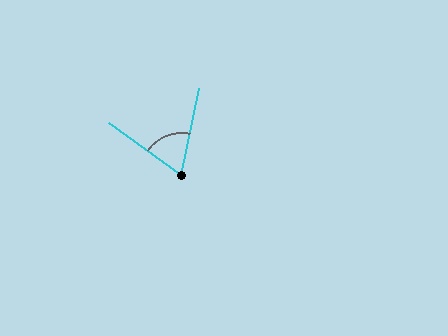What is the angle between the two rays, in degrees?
Approximately 66 degrees.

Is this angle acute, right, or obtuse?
It is acute.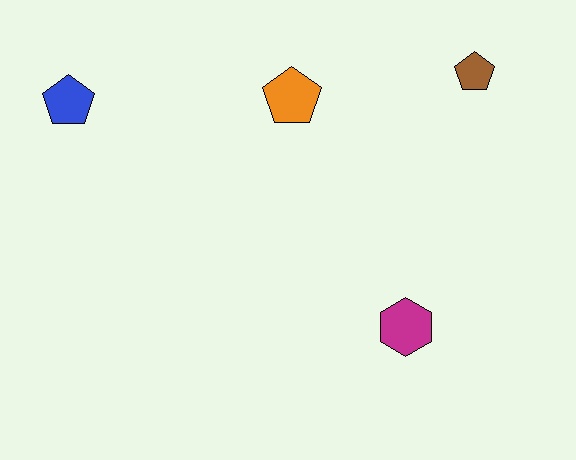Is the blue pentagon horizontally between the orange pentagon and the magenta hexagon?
No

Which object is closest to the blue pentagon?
The orange pentagon is closest to the blue pentagon.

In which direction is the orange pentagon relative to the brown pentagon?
The orange pentagon is to the left of the brown pentagon.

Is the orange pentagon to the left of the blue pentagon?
No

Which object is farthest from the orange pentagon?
The magenta hexagon is farthest from the orange pentagon.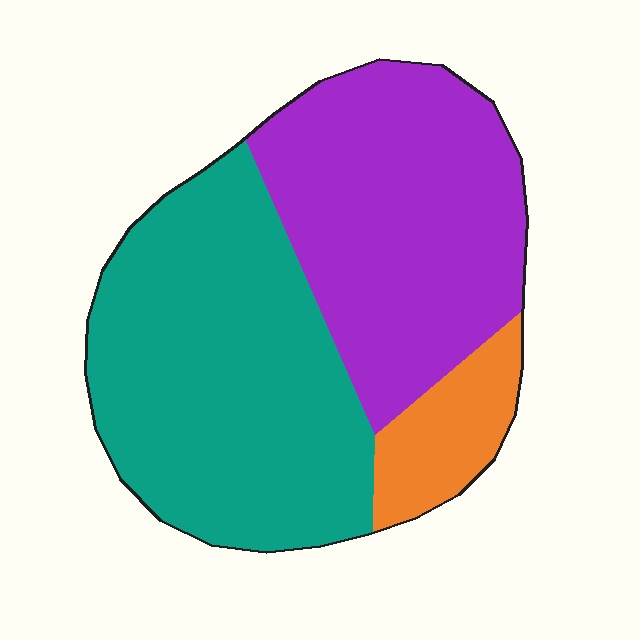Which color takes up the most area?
Teal, at roughly 50%.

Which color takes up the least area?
Orange, at roughly 10%.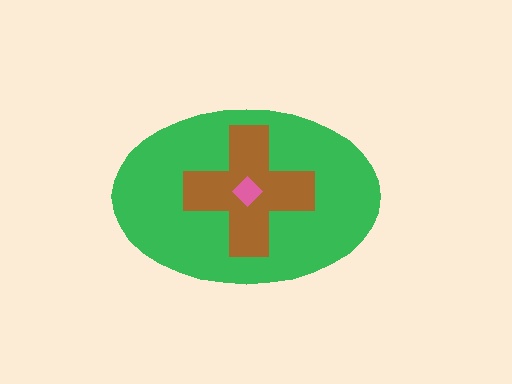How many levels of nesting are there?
3.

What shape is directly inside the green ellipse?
The brown cross.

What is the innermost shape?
The pink diamond.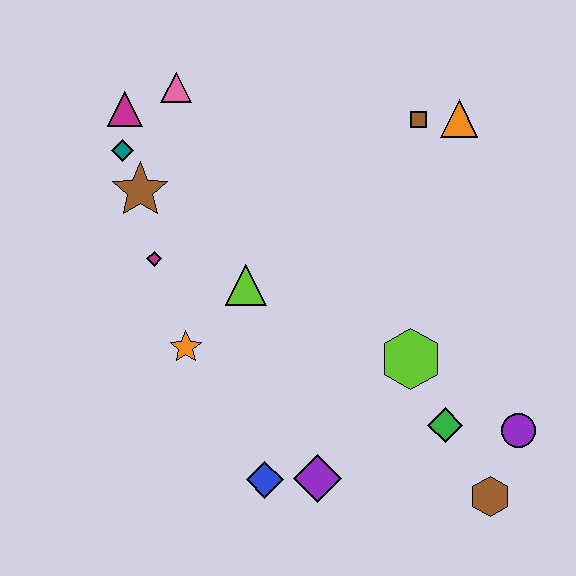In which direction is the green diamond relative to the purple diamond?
The green diamond is to the right of the purple diamond.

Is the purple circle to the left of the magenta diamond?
No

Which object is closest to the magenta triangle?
The teal diamond is closest to the magenta triangle.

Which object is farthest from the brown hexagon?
The magenta triangle is farthest from the brown hexagon.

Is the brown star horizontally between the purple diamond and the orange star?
No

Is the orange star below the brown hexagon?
No